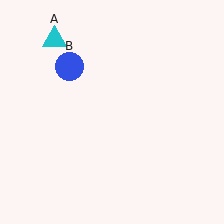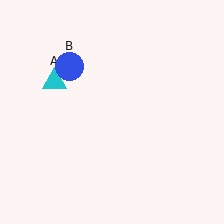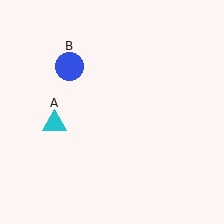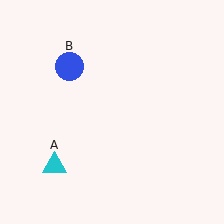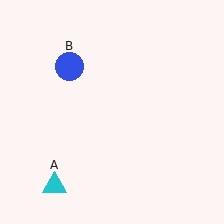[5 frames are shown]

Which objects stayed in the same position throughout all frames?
Blue circle (object B) remained stationary.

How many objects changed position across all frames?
1 object changed position: cyan triangle (object A).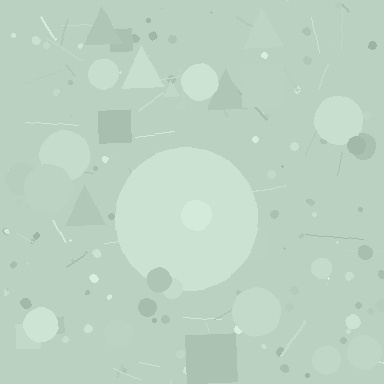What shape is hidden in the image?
A circle is hidden in the image.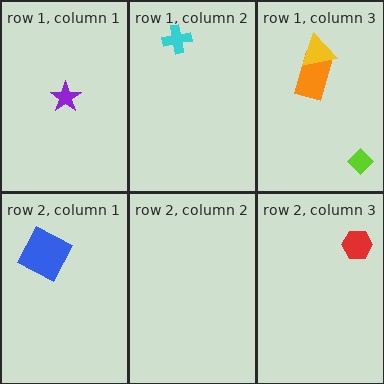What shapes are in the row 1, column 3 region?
The orange rectangle, the yellow triangle, the lime diamond.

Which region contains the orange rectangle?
The row 1, column 3 region.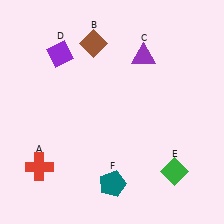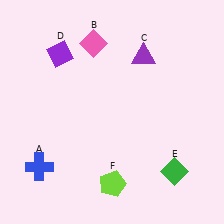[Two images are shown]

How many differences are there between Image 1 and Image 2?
There are 3 differences between the two images.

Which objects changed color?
A changed from red to blue. B changed from brown to pink. F changed from teal to lime.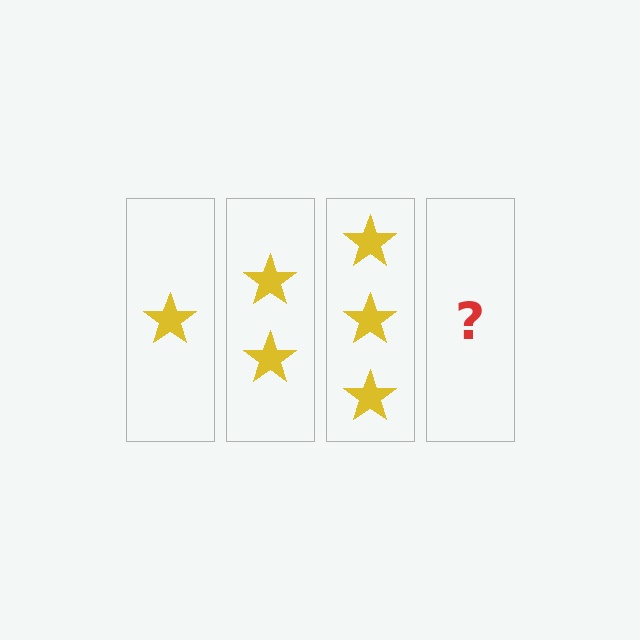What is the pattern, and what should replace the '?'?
The pattern is that each step adds one more star. The '?' should be 4 stars.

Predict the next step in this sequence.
The next step is 4 stars.